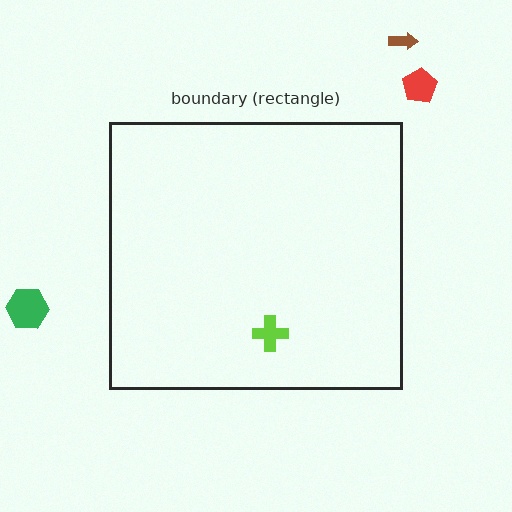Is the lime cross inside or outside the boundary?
Inside.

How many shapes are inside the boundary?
1 inside, 3 outside.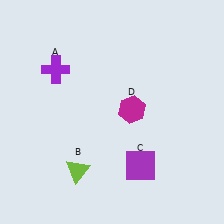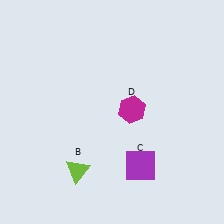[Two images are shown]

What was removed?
The purple cross (A) was removed in Image 2.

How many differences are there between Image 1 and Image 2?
There is 1 difference between the two images.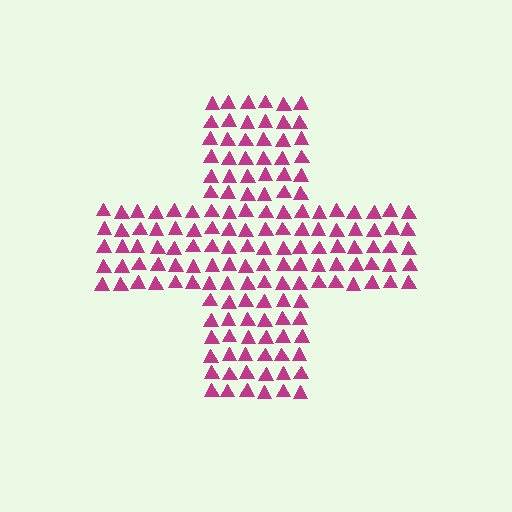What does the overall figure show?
The overall figure shows a cross.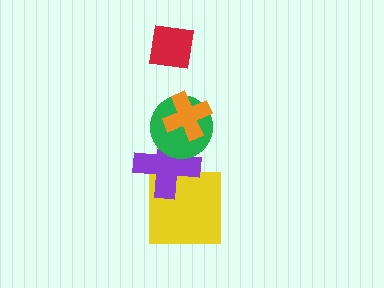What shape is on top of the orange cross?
The red square is on top of the orange cross.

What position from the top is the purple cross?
The purple cross is 4th from the top.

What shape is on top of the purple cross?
The green circle is on top of the purple cross.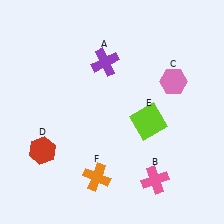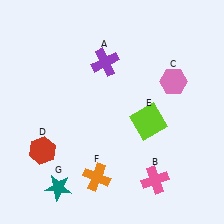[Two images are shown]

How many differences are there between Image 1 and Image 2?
There is 1 difference between the two images.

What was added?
A teal star (G) was added in Image 2.